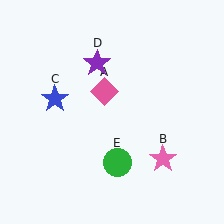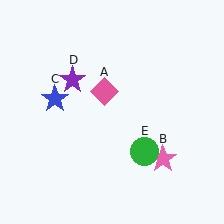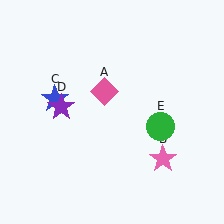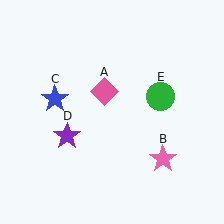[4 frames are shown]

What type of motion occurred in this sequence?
The purple star (object D), green circle (object E) rotated counterclockwise around the center of the scene.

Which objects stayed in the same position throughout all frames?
Pink diamond (object A) and pink star (object B) and blue star (object C) remained stationary.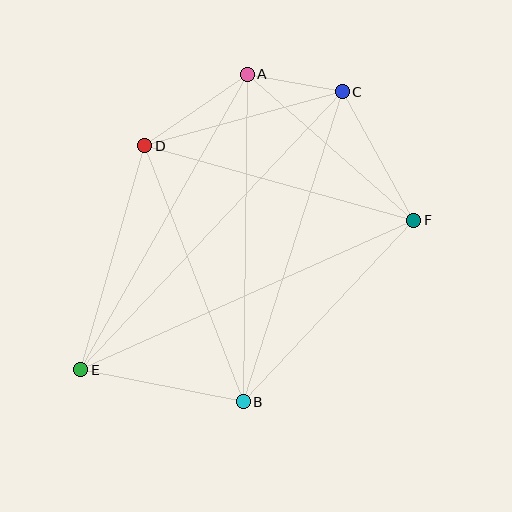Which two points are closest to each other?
Points A and C are closest to each other.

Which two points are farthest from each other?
Points C and E are farthest from each other.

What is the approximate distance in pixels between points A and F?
The distance between A and F is approximately 221 pixels.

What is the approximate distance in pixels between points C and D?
The distance between C and D is approximately 205 pixels.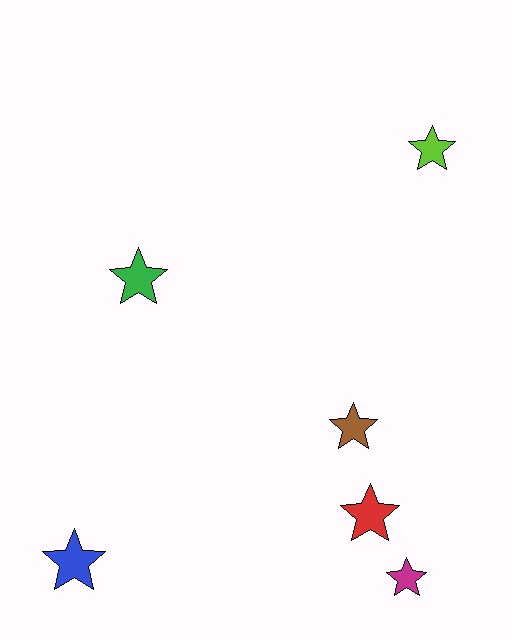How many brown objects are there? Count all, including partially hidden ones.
There is 1 brown object.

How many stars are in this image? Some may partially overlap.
There are 6 stars.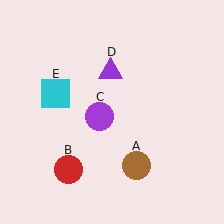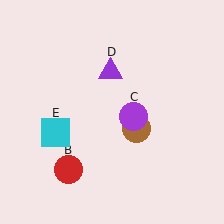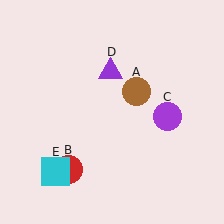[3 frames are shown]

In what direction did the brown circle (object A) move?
The brown circle (object A) moved up.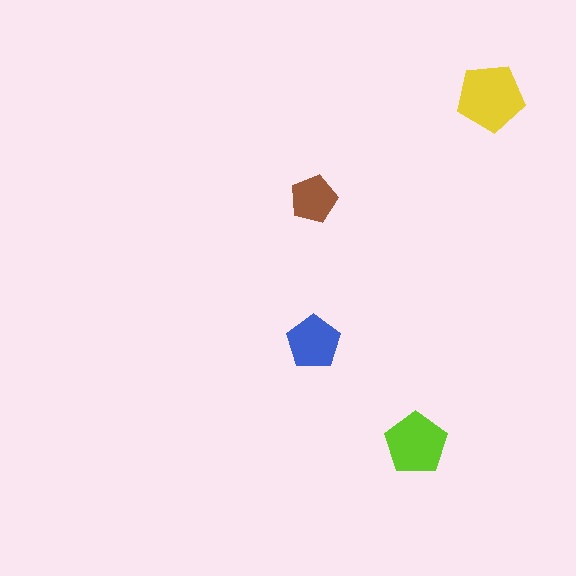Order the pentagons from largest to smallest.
the yellow one, the lime one, the blue one, the brown one.